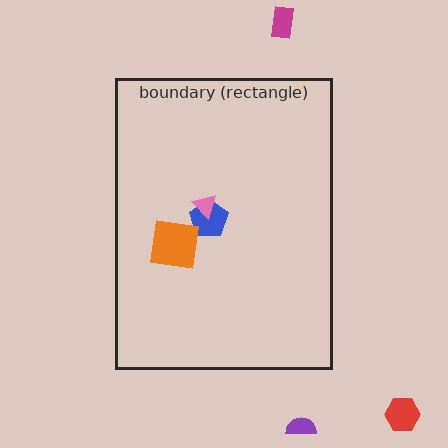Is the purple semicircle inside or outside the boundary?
Outside.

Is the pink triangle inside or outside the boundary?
Inside.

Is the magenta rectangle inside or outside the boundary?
Outside.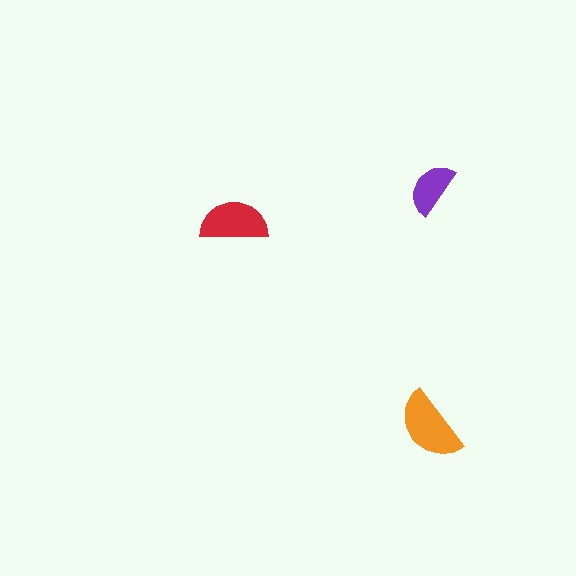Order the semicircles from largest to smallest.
the orange one, the red one, the purple one.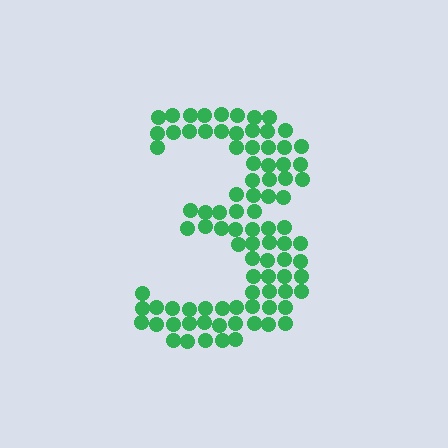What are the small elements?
The small elements are circles.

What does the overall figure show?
The overall figure shows the digit 3.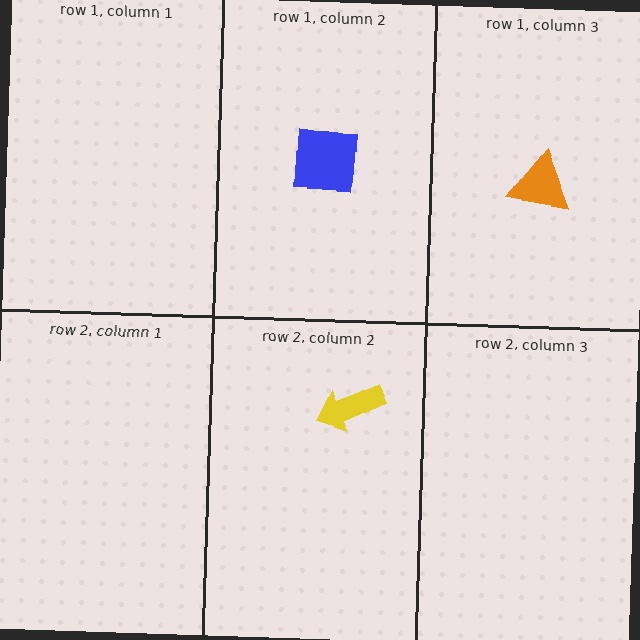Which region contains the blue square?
The row 1, column 2 region.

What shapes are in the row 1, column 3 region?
The orange triangle.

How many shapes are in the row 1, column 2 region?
1.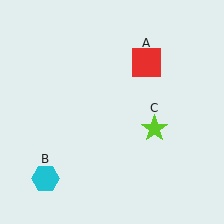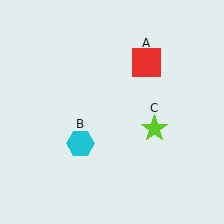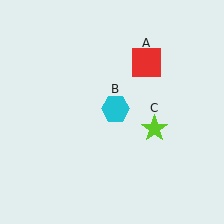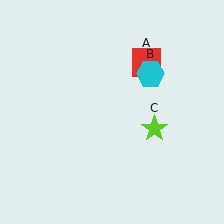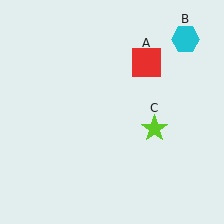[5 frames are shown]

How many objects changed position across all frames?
1 object changed position: cyan hexagon (object B).